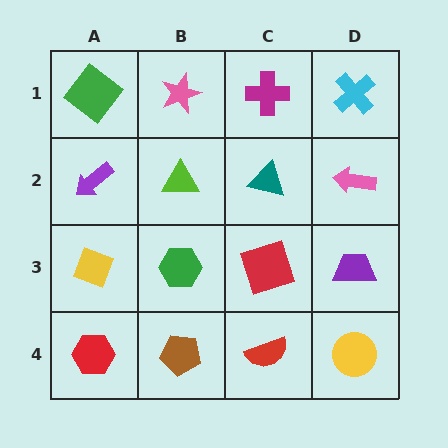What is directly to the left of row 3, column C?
A green hexagon.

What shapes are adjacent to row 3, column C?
A teal triangle (row 2, column C), a red semicircle (row 4, column C), a green hexagon (row 3, column B), a purple trapezoid (row 3, column D).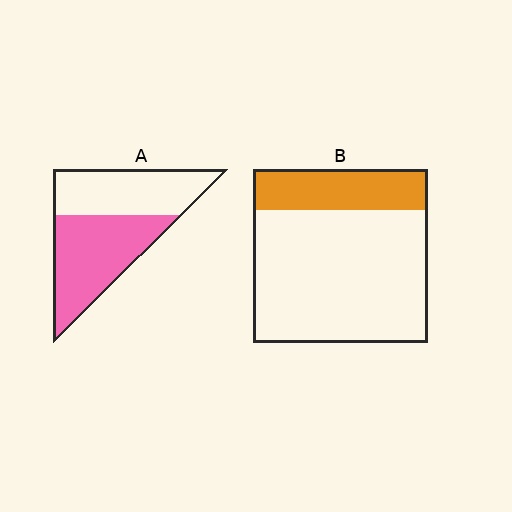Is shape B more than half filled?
No.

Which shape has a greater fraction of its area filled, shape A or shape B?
Shape A.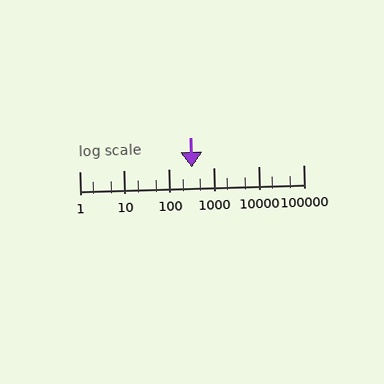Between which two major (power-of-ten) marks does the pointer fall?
The pointer is between 100 and 1000.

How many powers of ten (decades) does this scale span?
The scale spans 5 decades, from 1 to 100000.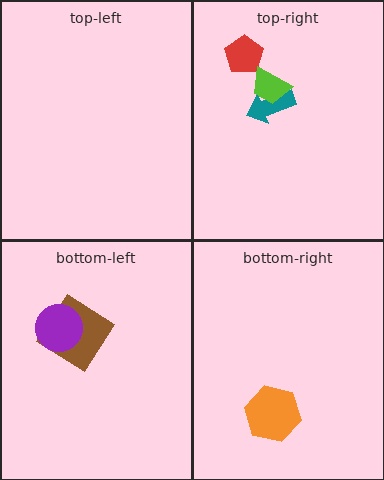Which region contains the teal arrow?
The top-right region.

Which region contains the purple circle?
The bottom-left region.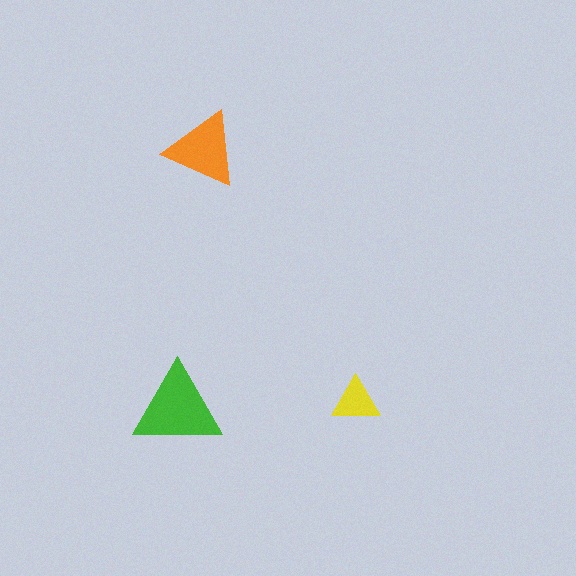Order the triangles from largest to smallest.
the green one, the orange one, the yellow one.